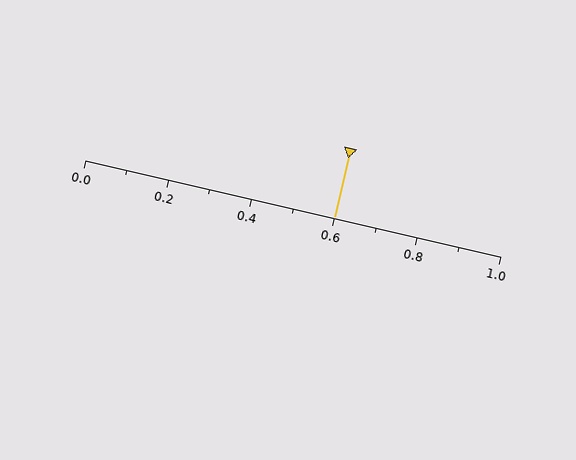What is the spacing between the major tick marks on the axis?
The major ticks are spaced 0.2 apart.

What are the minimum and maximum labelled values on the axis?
The axis runs from 0.0 to 1.0.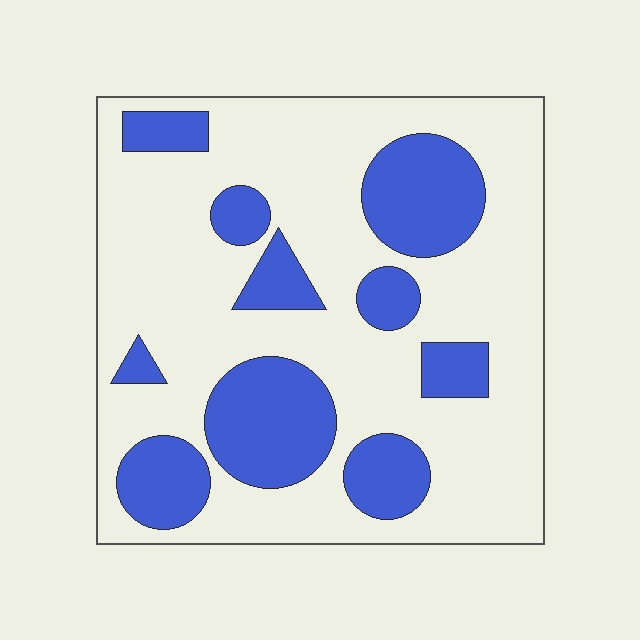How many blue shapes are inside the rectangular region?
10.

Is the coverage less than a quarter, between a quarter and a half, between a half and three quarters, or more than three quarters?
Between a quarter and a half.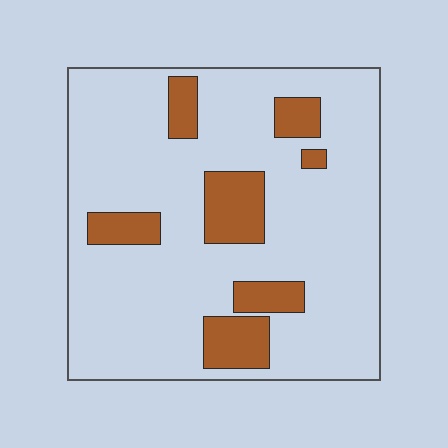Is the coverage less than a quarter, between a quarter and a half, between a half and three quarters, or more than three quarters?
Less than a quarter.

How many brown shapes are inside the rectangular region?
7.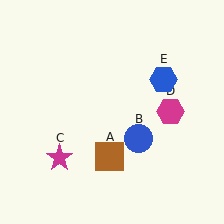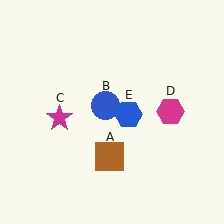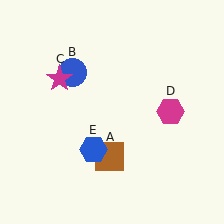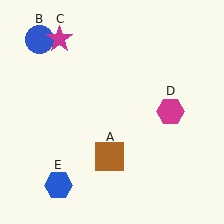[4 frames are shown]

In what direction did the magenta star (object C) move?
The magenta star (object C) moved up.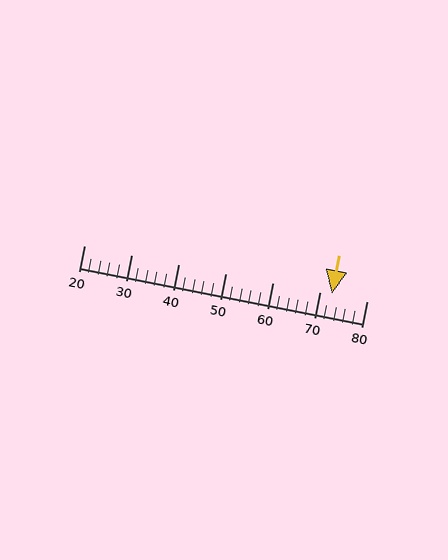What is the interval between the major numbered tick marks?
The major tick marks are spaced 10 units apart.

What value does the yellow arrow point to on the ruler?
The yellow arrow points to approximately 72.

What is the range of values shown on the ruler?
The ruler shows values from 20 to 80.